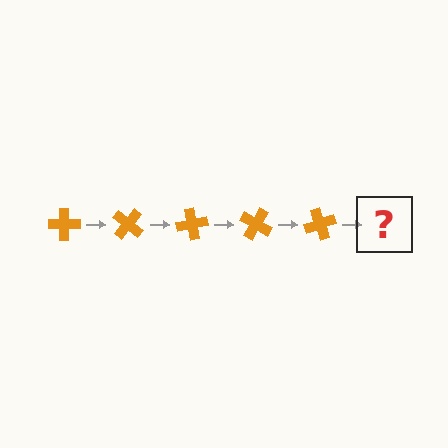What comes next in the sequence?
The next element should be an orange cross rotated 200 degrees.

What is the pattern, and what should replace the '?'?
The pattern is that the cross rotates 40 degrees each step. The '?' should be an orange cross rotated 200 degrees.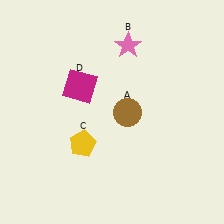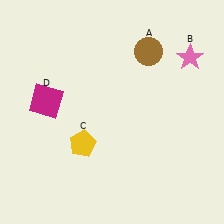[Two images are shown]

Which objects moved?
The objects that moved are: the brown circle (A), the pink star (B), the magenta square (D).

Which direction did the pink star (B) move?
The pink star (B) moved right.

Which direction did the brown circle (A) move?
The brown circle (A) moved up.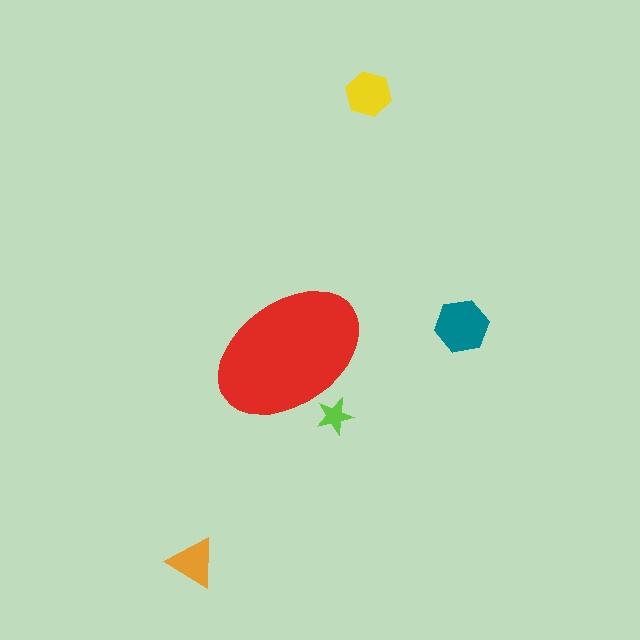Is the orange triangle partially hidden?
No, the orange triangle is fully visible.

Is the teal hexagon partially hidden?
No, the teal hexagon is fully visible.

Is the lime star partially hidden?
Yes, the lime star is partially hidden behind the red ellipse.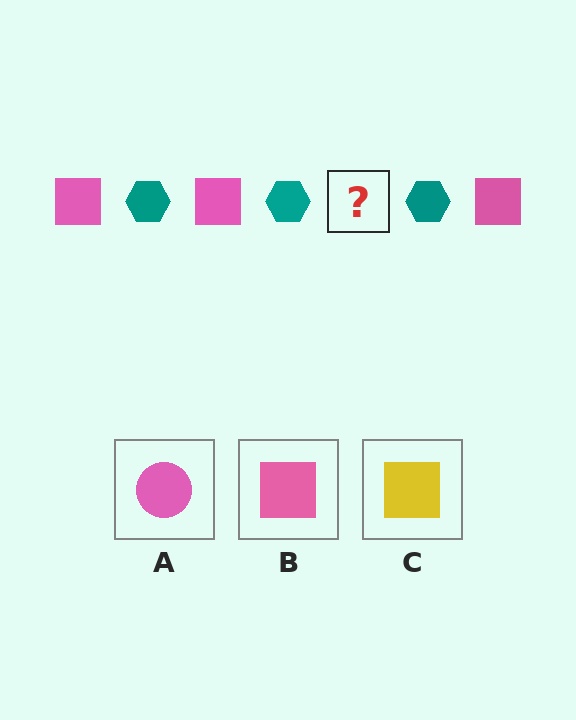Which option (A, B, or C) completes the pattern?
B.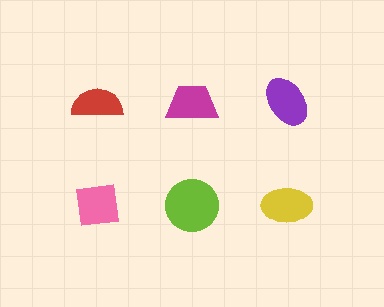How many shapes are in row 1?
3 shapes.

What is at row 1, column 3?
A purple ellipse.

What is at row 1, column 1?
A red semicircle.